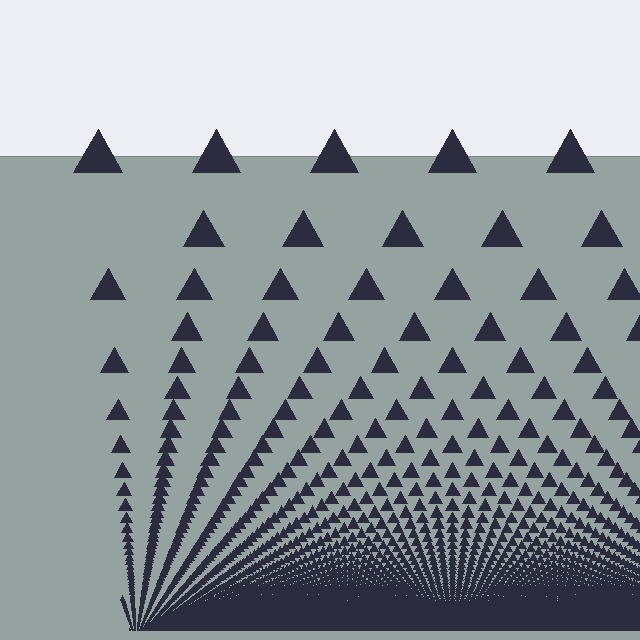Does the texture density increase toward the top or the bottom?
Density increases toward the bottom.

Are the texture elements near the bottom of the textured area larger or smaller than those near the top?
Smaller. The gradient is inverted — elements near the bottom are smaller and denser.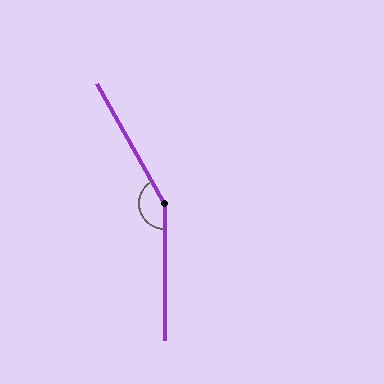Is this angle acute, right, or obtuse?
It is obtuse.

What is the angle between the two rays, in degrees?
Approximately 150 degrees.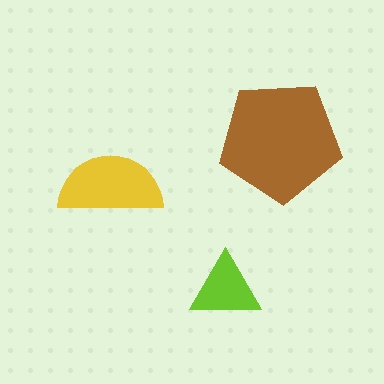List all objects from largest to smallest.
The brown pentagon, the yellow semicircle, the lime triangle.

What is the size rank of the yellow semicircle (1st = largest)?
2nd.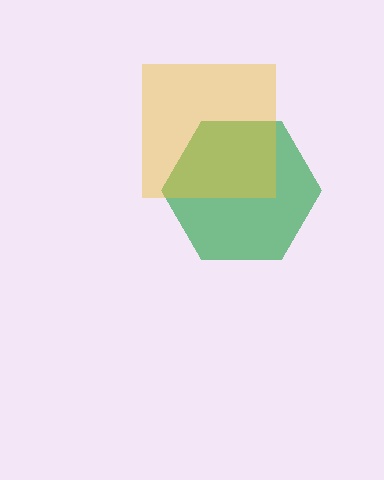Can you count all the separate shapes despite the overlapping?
Yes, there are 2 separate shapes.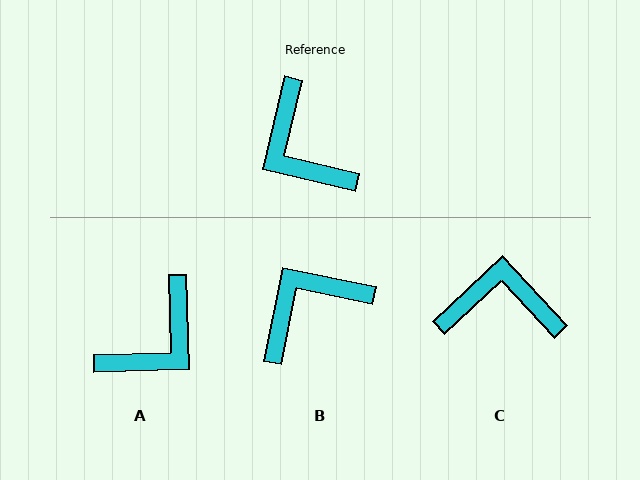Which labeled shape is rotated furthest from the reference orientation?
C, about 124 degrees away.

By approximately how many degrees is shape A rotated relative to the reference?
Approximately 105 degrees counter-clockwise.